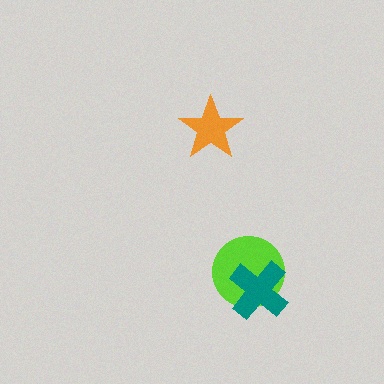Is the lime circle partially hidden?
Yes, it is partially covered by another shape.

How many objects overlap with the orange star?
0 objects overlap with the orange star.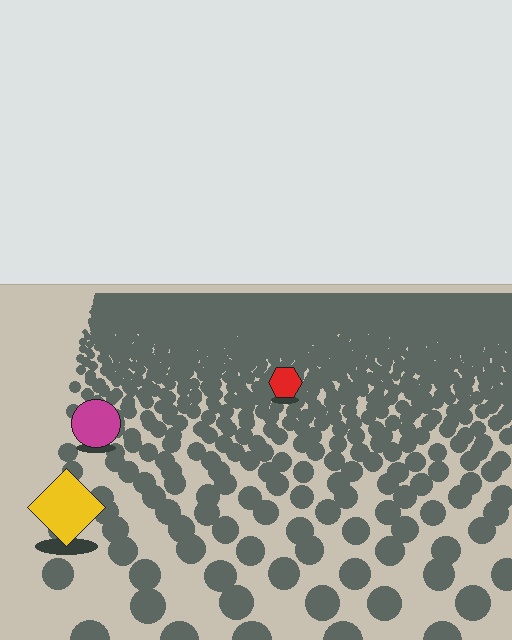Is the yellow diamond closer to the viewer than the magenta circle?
Yes. The yellow diamond is closer — you can tell from the texture gradient: the ground texture is coarser near it.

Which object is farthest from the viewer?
The red hexagon is farthest from the viewer. It appears smaller and the ground texture around it is denser.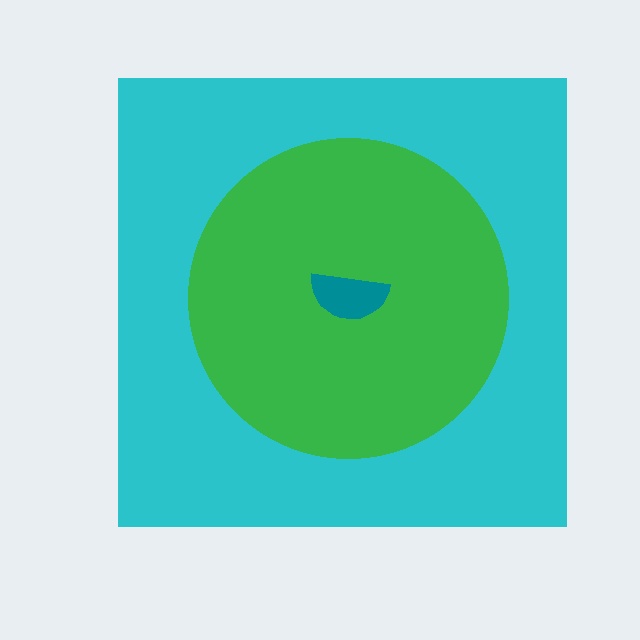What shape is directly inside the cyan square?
The green circle.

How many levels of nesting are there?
3.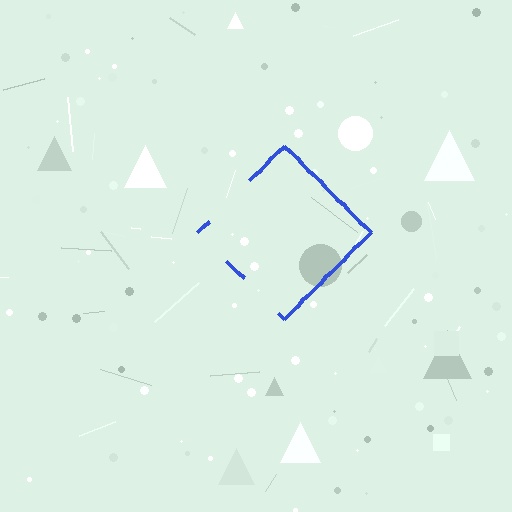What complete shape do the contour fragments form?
The contour fragments form a diamond.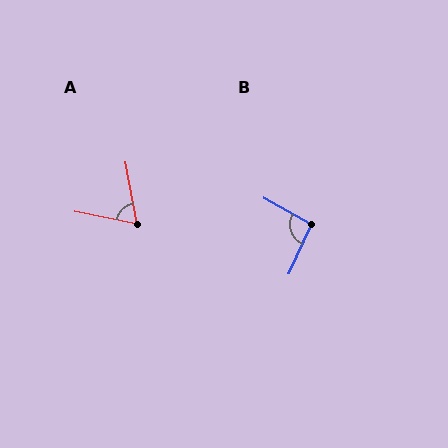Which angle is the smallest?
A, at approximately 69 degrees.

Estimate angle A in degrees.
Approximately 69 degrees.